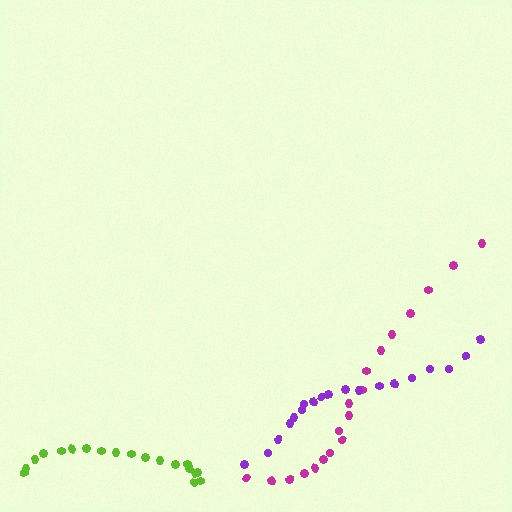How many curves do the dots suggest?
There are 3 distinct paths.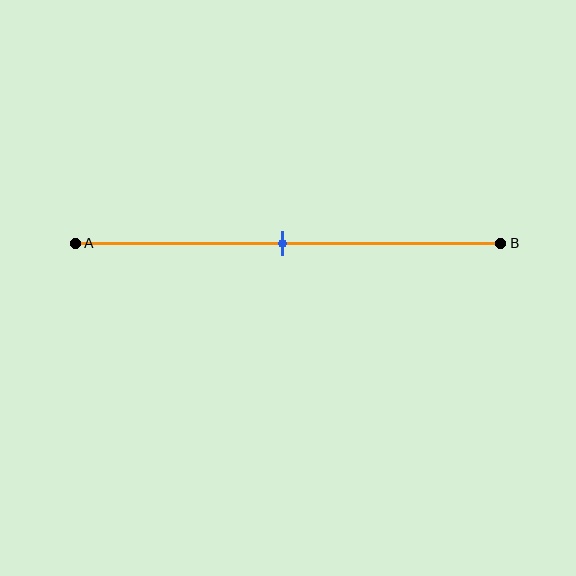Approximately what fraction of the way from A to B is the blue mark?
The blue mark is approximately 50% of the way from A to B.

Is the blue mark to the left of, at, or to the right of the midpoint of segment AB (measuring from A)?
The blue mark is approximately at the midpoint of segment AB.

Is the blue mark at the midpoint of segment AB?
Yes, the mark is approximately at the midpoint.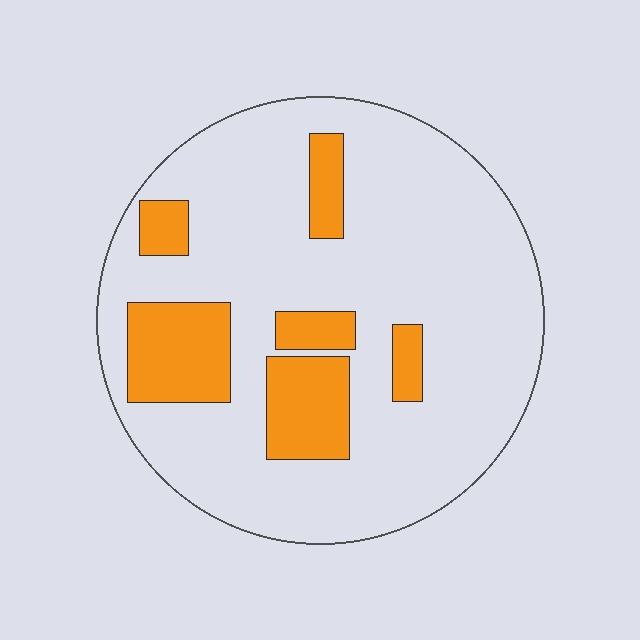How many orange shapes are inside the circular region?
6.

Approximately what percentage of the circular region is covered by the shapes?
Approximately 20%.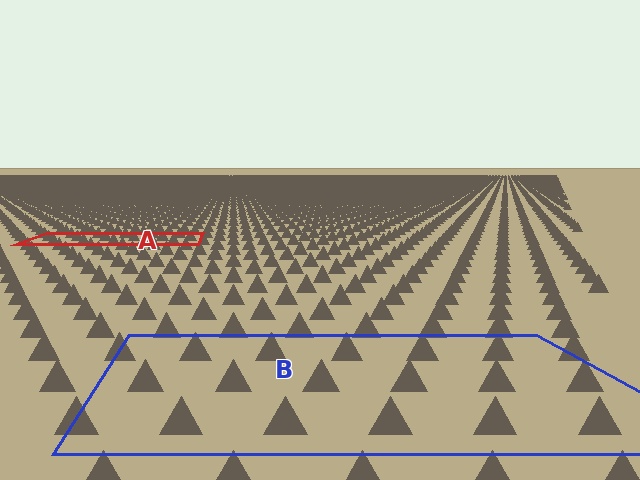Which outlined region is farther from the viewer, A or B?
Region A is farther from the viewer — the texture elements inside it appear smaller and more densely packed.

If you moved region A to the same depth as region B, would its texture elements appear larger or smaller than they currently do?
They would appear larger. At a closer depth, the same texture elements are projected at a bigger on-screen size.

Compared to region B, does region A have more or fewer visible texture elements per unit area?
Region A has more texture elements per unit area — they are packed more densely because it is farther away.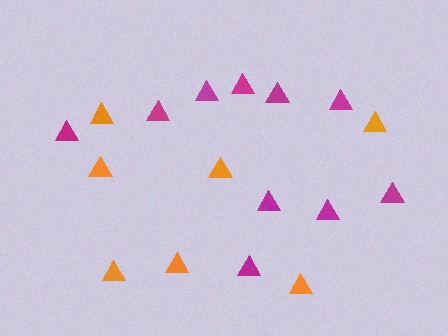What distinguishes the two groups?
There are 2 groups: one group of magenta triangles (10) and one group of orange triangles (7).